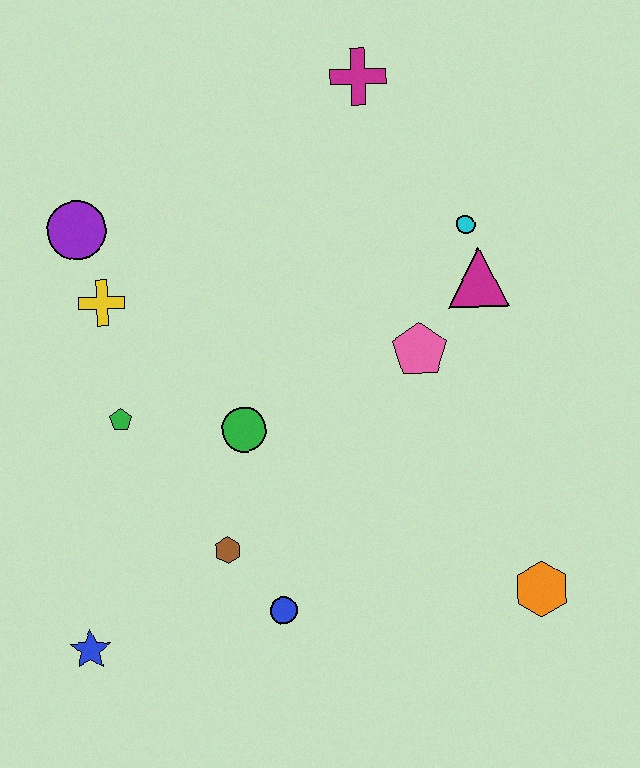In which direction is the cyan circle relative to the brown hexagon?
The cyan circle is above the brown hexagon.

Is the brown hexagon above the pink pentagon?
No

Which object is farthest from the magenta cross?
The blue star is farthest from the magenta cross.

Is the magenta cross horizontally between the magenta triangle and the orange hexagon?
No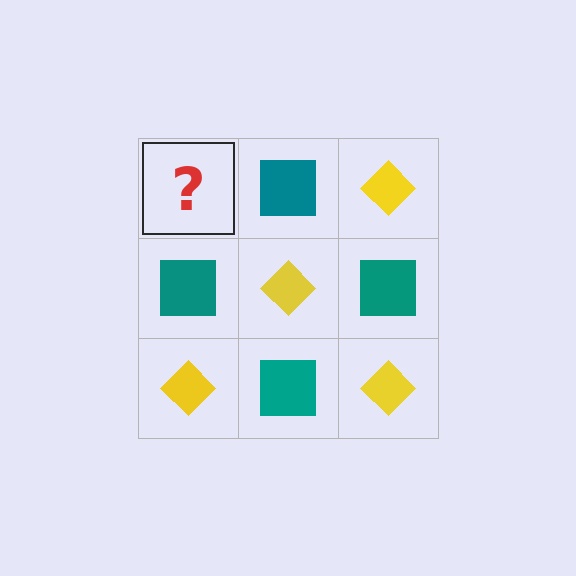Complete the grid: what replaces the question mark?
The question mark should be replaced with a yellow diamond.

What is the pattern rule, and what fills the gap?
The rule is that it alternates yellow diamond and teal square in a checkerboard pattern. The gap should be filled with a yellow diamond.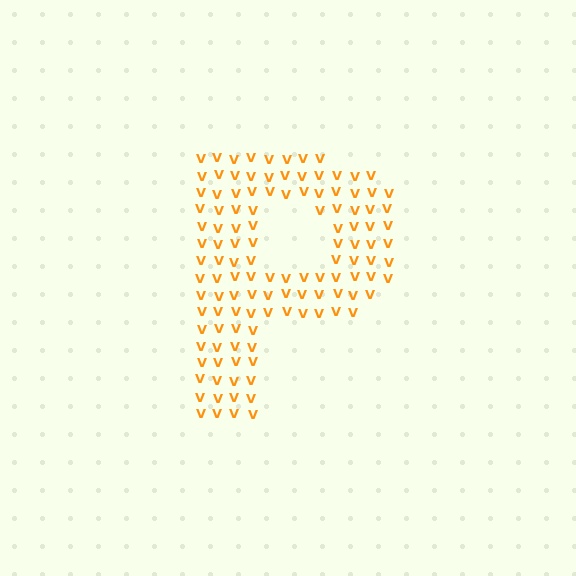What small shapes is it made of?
It is made of small letter V's.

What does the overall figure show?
The overall figure shows the letter P.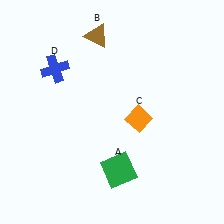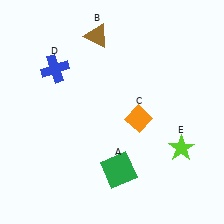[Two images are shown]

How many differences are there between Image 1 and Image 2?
There is 1 difference between the two images.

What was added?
A lime star (E) was added in Image 2.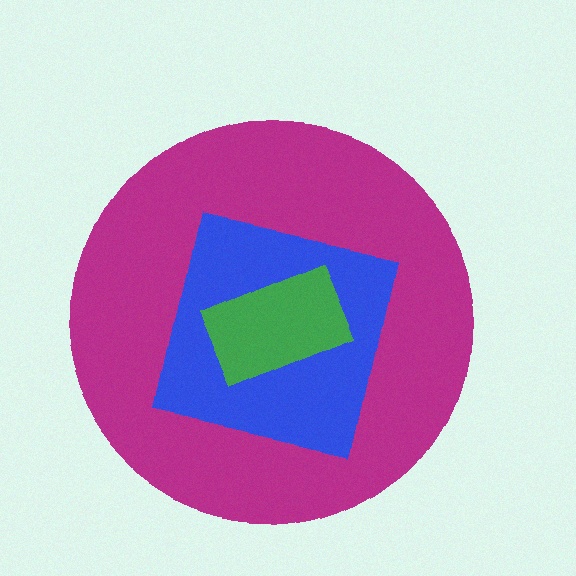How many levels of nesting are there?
3.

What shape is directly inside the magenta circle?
The blue square.